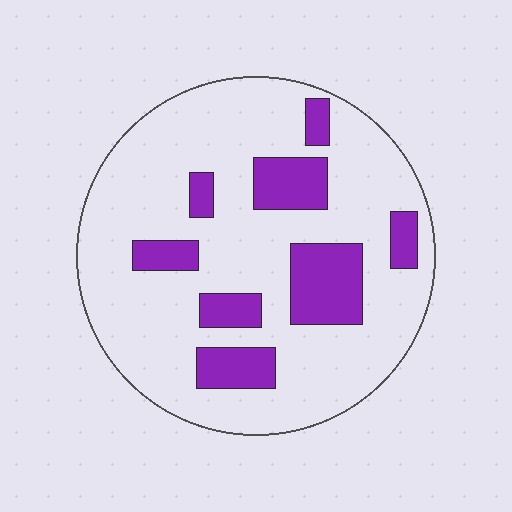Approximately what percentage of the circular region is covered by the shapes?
Approximately 20%.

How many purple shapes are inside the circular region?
8.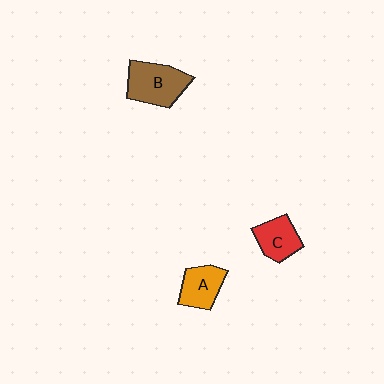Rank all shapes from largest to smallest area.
From largest to smallest: B (brown), A (orange), C (red).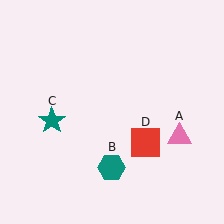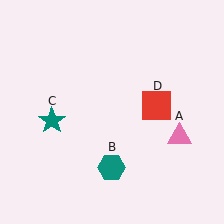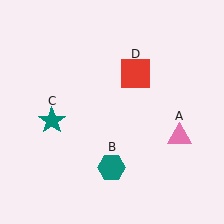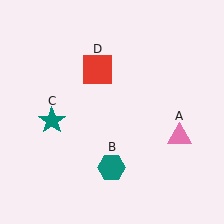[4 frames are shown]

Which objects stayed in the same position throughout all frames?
Pink triangle (object A) and teal hexagon (object B) and teal star (object C) remained stationary.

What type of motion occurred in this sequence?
The red square (object D) rotated counterclockwise around the center of the scene.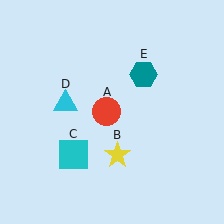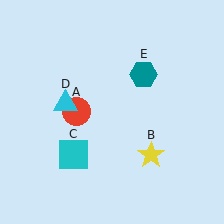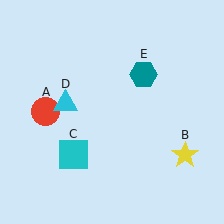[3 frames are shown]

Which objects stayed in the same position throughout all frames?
Cyan square (object C) and cyan triangle (object D) and teal hexagon (object E) remained stationary.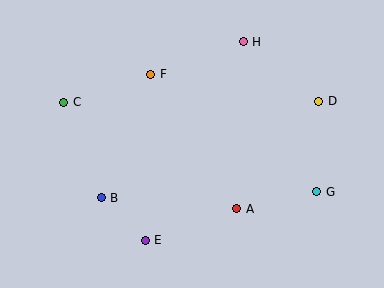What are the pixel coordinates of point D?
Point D is at (319, 101).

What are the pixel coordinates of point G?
Point G is at (317, 192).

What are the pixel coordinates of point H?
Point H is at (243, 42).